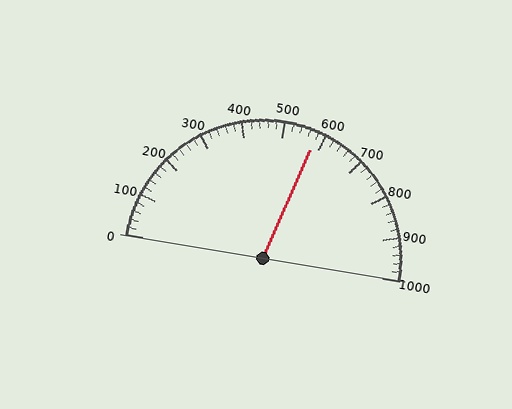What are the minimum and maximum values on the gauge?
The gauge ranges from 0 to 1000.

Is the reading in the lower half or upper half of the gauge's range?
The reading is in the upper half of the range (0 to 1000).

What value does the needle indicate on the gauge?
The needle indicates approximately 580.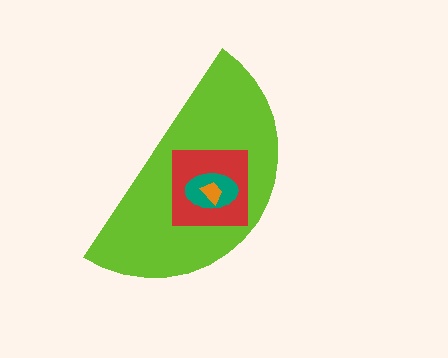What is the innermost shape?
The orange trapezoid.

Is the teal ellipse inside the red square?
Yes.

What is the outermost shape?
The lime semicircle.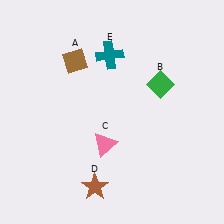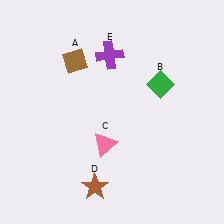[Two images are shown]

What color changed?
The cross (E) changed from teal in Image 1 to purple in Image 2.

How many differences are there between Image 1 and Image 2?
There is 1 difference between the two images.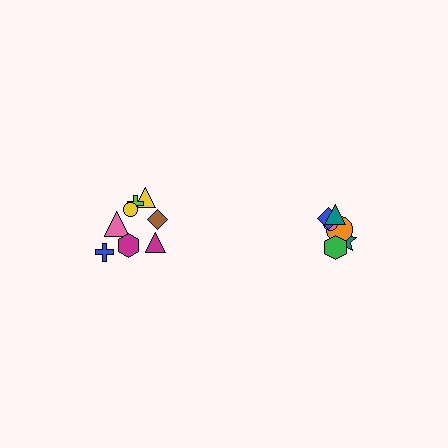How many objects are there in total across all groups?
There are 14 objects.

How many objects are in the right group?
There are 6 objects.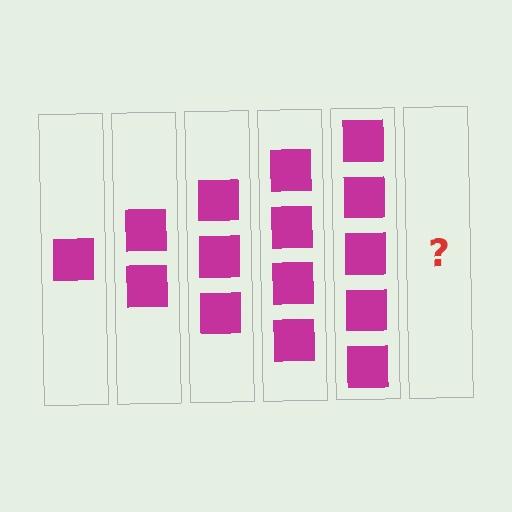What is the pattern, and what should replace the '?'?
The pattern is that each step adds one more square. The '?' should be 6 squares.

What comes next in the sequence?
The next element should be 6 squares.